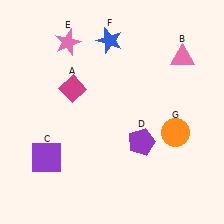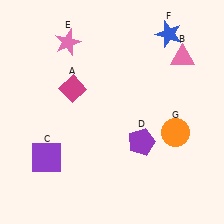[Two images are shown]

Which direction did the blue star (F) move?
The blue star (F) moved right.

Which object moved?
The blue star (F) moved right.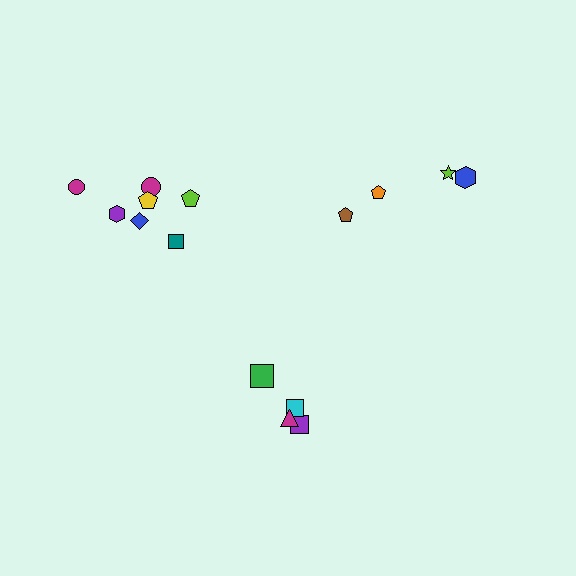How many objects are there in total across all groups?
There are 15 objects.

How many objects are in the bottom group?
There are 4 objects.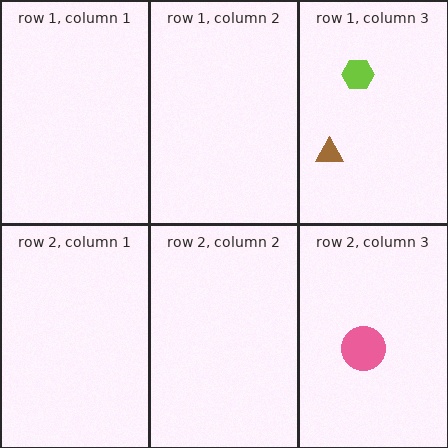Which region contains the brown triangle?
The row 1, column 3 region.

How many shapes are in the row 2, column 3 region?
1.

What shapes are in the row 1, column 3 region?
The lime hexagon, the brown triangle.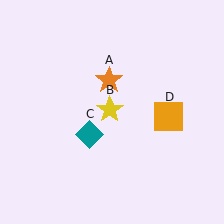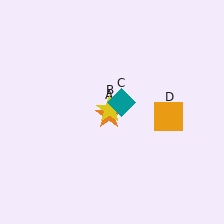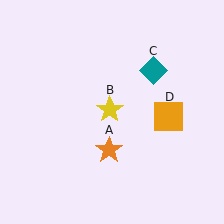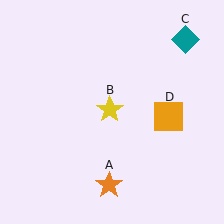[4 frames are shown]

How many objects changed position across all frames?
2 objects changed position: orange star (object A), teal diamond (object C).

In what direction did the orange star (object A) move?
The orange star (object A) moved down.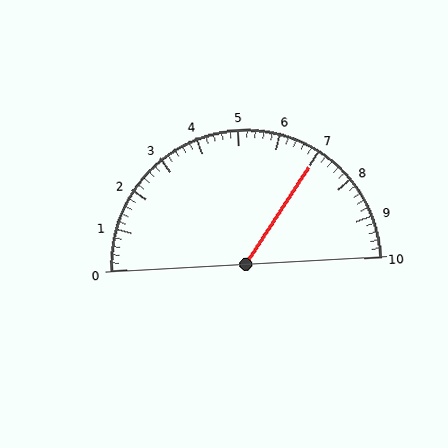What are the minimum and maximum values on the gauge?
The gauge ranges from 0 to 10.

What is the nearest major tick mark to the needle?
The nearest major tick mark is 7.